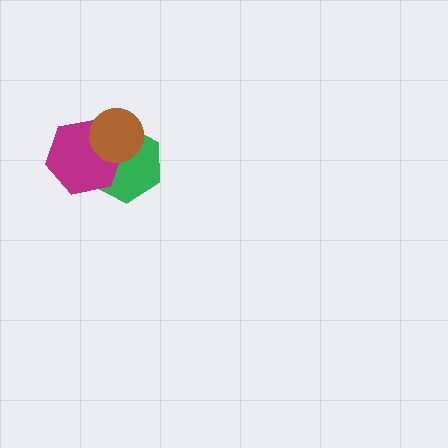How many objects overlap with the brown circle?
2 objects overlap with the brown circle.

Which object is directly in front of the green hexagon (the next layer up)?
The magenta hexagon is directly in front of the green hexagon.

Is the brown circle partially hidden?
No, no other shape covers it.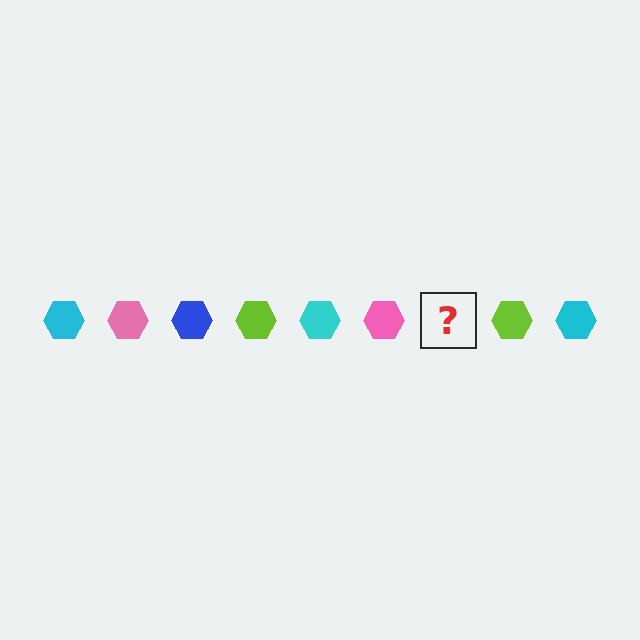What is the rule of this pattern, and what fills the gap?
The rule is that the pattern cycles through cyan, pink, blue, lime hexagons. The gap should be filled with a blue hexagon.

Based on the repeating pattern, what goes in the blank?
The blank should be a blue hexagon.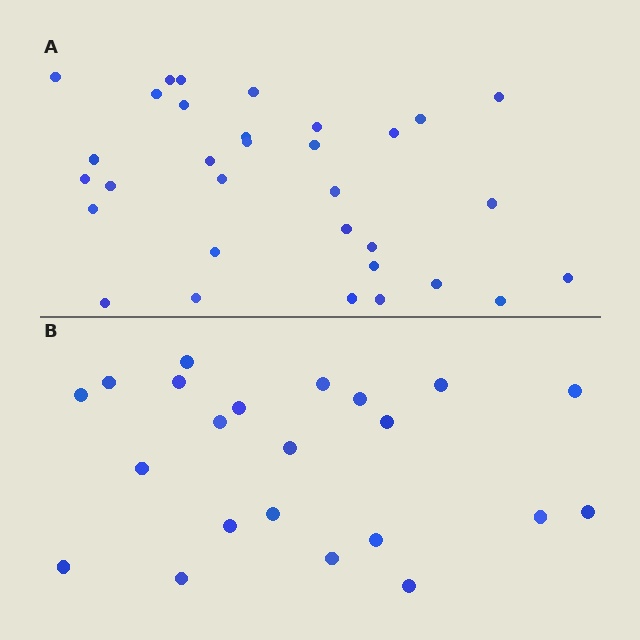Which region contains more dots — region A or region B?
Region A (the top region) has more dots.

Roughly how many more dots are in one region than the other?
Region A has roughly 10 or so more dots than region B.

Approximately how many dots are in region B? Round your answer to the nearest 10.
About 20 dots. (The exact count is 22, which rounds to 20.)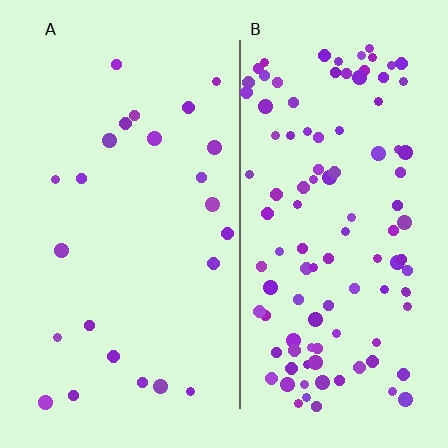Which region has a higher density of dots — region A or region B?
B (the right).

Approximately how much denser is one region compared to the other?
Approximately 4.6× — region B over region A.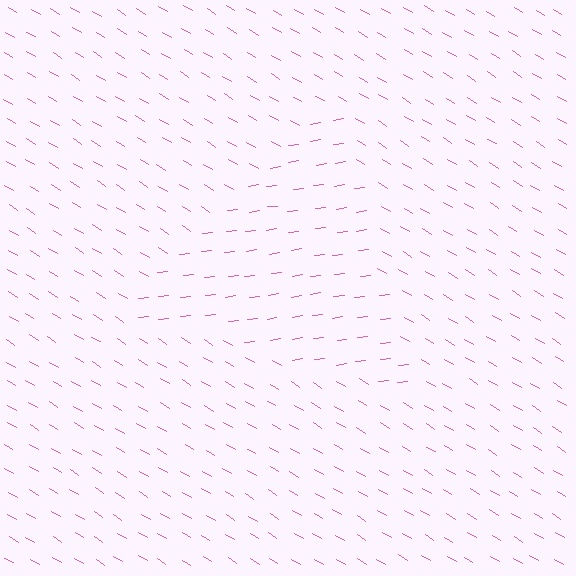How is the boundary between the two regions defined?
The boundary is defined purely by a change in line orientation (approximately 39 degrees difference). All lines are the same color and thickness.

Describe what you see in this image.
The image is filled with small pink line segments. A triangle region in the image has lines oriented differently from the surrounding lines, creating a visible texture boundary.